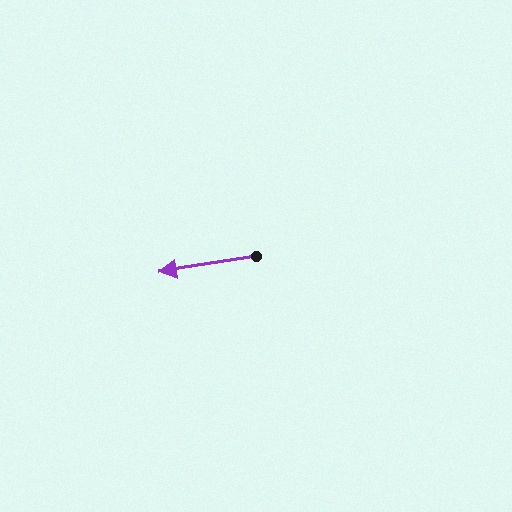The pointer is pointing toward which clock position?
Roughly 9 o'clock.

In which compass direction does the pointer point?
West.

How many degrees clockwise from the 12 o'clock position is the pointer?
Approximately 261 degrees.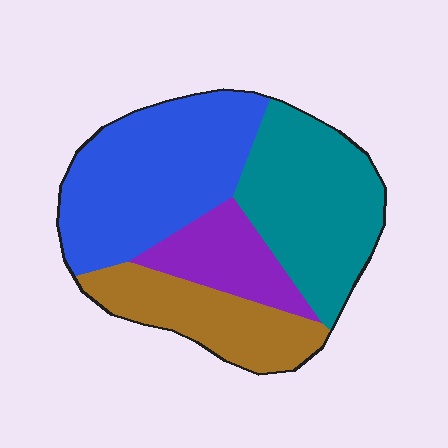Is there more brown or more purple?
Brown.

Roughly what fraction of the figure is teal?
Teal takes up about one third (1/3) of the figure.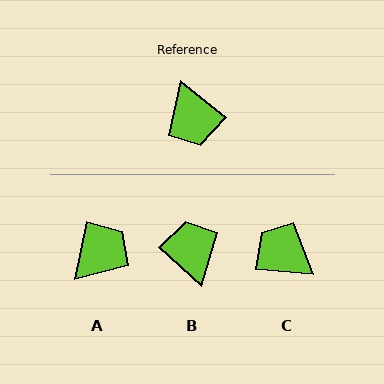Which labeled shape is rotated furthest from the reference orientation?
B, about 176 degrees away.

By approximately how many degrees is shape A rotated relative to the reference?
Approximately 117 degrees counter-clockwise.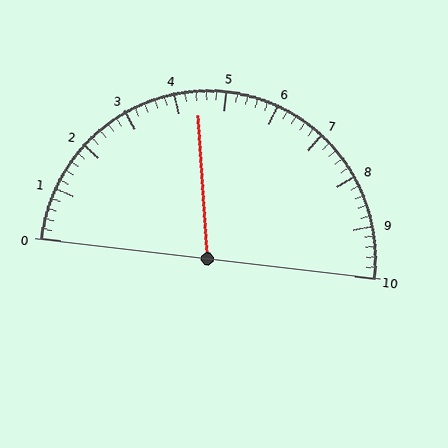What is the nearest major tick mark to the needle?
The nearest major tick mark is 4.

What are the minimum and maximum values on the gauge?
The gauge ranges from 0 to 10.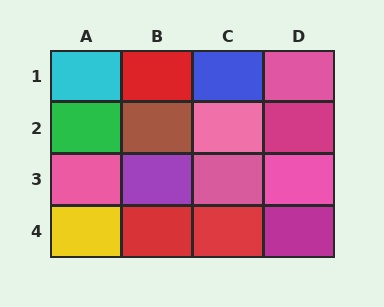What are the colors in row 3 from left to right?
Pink, purple, pink, pink.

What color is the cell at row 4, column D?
Magenta.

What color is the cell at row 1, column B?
Red.